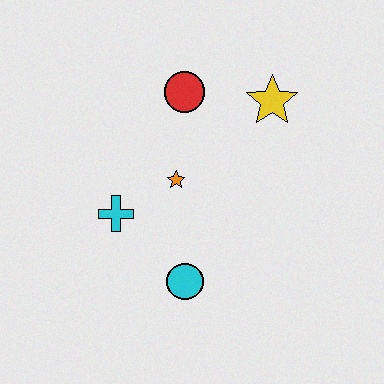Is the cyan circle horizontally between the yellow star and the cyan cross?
Yes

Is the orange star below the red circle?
Yes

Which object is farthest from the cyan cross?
The yellow star is farthest from the cyan cross.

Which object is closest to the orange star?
The cyan cross is closest to the orange star.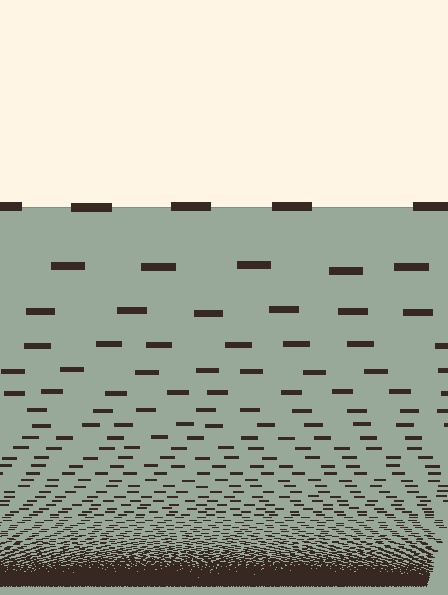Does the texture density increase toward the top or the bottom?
Density increases toward the bottom.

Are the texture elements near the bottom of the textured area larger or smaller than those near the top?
Smaller. The gradient is inverted — elements near the bottom are smaller and denser.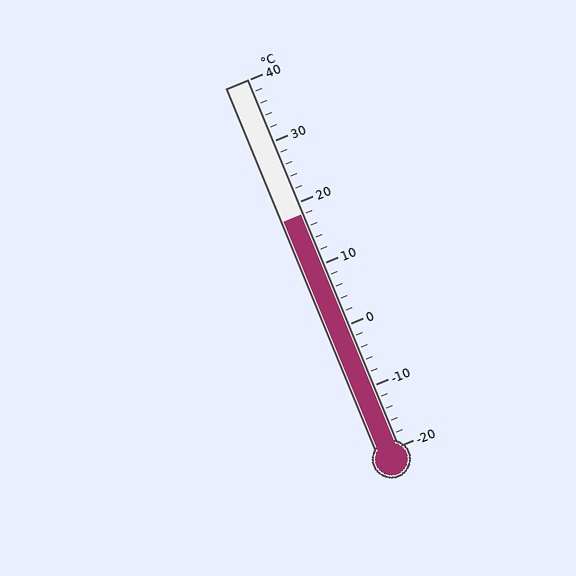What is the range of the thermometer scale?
The thermometer scale ranges from -20°C to 40°C.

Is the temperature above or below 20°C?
The temperature is below 20°C.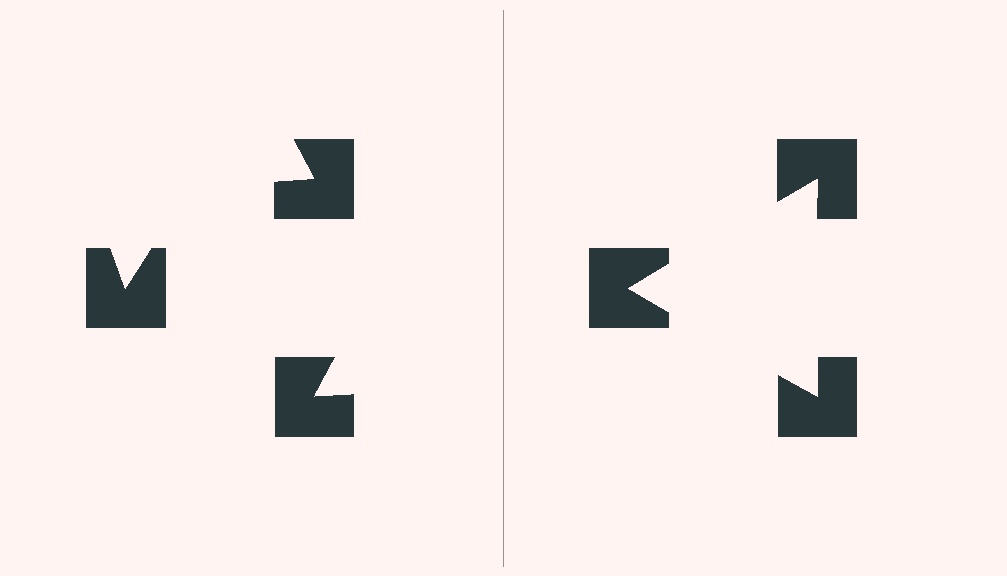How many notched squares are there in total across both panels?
6 — 3 on each side.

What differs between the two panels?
The notched squares are positioned identically on both sides; only the wedge orientations differ. On the right they align to a triangle; on the left they are misaligned.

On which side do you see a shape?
An illusory triangle appears on the right side. On the left side the wedge cuts are rotated, so no coherent shape forms.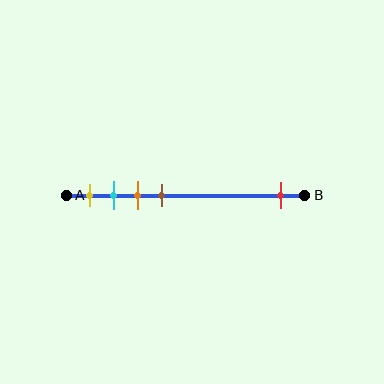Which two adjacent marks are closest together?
The cyan and orange marks are the closest adjacent pair.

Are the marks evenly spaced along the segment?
No, the marks are not evenly spaced.